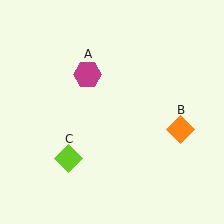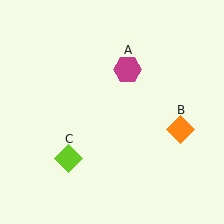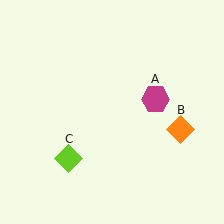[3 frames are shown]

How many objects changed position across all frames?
1 object changed position: magenta hexagon (object A).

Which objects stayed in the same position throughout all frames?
Orange diamond (object B) and lime diamond (object C) remained stationary.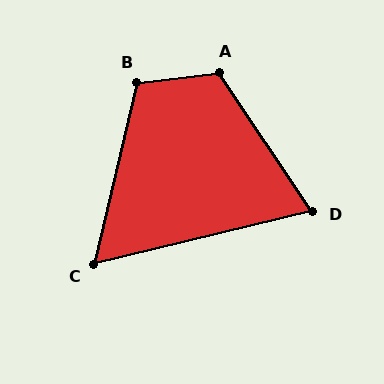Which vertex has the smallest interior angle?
C, at approximately 63 degrees.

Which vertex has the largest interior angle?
A, at approximately 117 degrees.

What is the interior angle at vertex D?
Approximately 70 degrees (acute).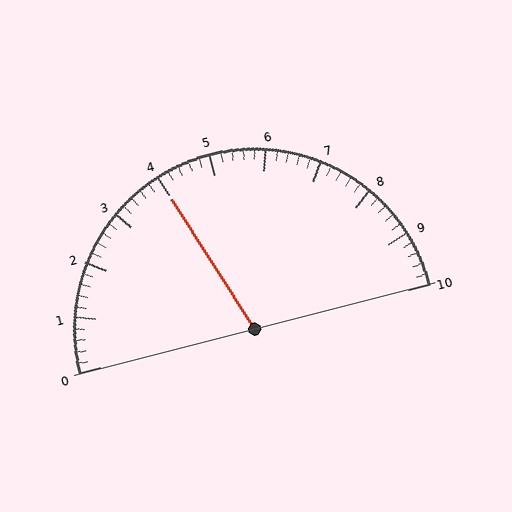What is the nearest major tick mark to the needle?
The nearest major tick mark is 4.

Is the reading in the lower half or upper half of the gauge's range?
The reading is in the lower half of the range (0 to 10).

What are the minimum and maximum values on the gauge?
The gauge ranges from 0 to 10.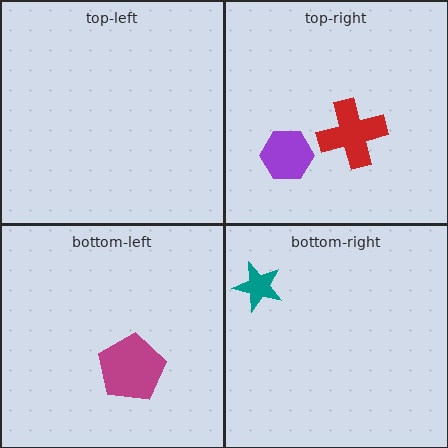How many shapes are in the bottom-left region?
1.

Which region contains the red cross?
The top-right region.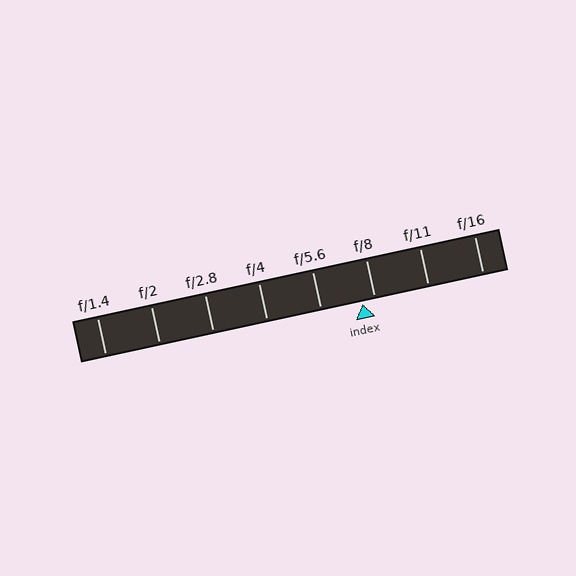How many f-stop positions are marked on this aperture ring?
There are 8 f-stop positions marked.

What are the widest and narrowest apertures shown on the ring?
The widest aperture shown is f/1.4 and the narrowest is f/16.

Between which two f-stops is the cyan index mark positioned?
The index mark is between f/5.6 and f/8.